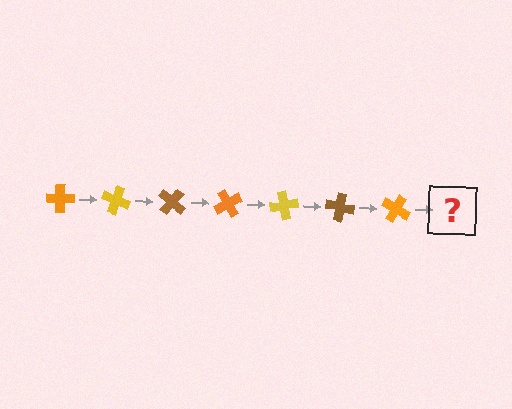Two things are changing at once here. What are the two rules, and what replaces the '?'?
The two rules are that it rotates 20 degrees each step and the color cycles through orange, yellow, and brown. The '?' should be a yellow cross, rotated 140 degrees from the start.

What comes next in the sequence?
The next element should be a yellow cross, rotated 140 degrees from the start.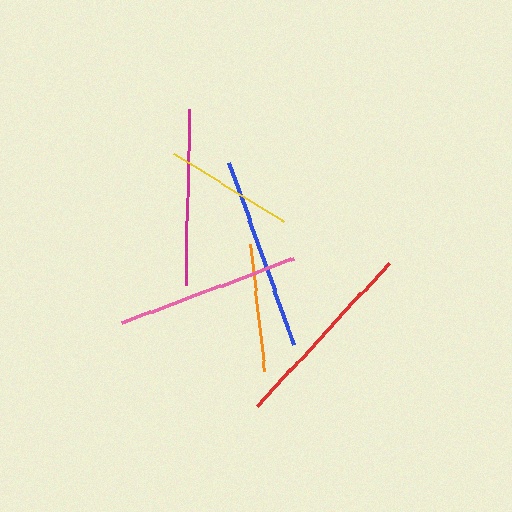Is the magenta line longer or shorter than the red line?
The red line is longer than the magenta line.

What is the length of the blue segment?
The blue segment is approximately 193 pixels long.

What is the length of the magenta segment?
The magenta segment is approximately 176 pixels long.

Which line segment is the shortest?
The orange line is the shortest at approximately 127 pixels.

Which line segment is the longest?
The red line is the longest at approximately 195 pixels.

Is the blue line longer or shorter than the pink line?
The blue line is longer than the pink line.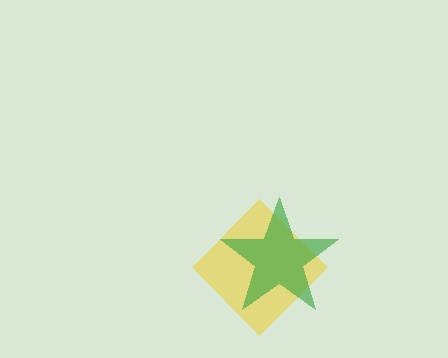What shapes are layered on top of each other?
The layered shapes are: a yellow diamond, a green star.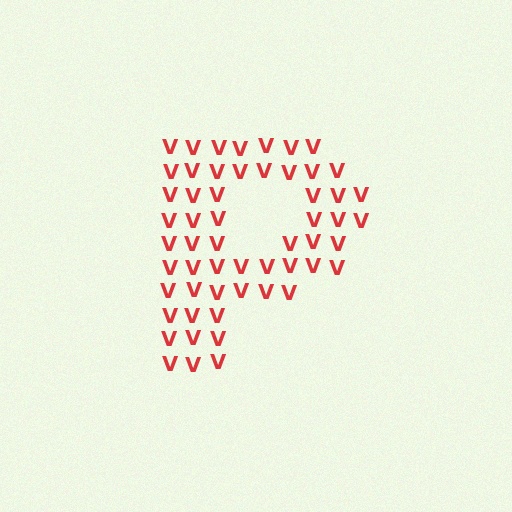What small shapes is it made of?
It is made of small letter V's.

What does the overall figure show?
The overall figure shows the letter P.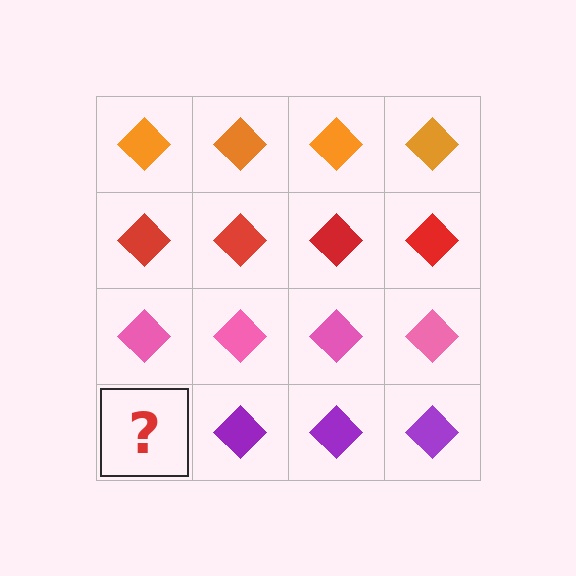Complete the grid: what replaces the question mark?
The question mark should be replaced with a purple diamond.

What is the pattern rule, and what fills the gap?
The rule is that each row has a consistent color. The gap should be filled with a purple diamond.